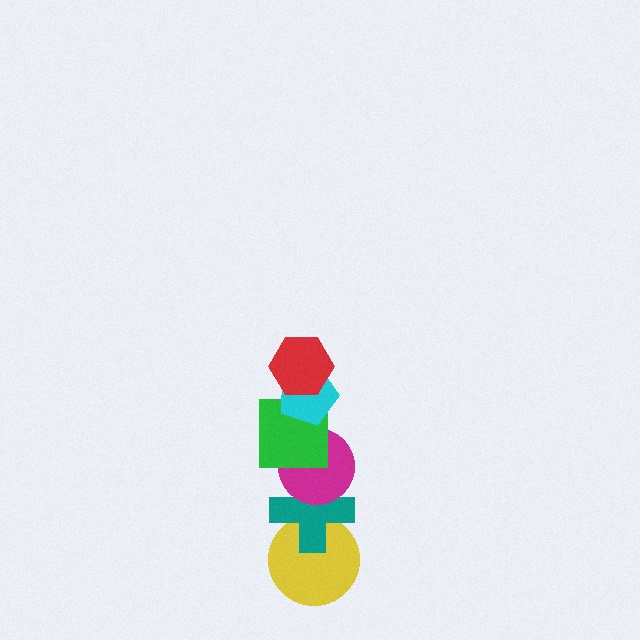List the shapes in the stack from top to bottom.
From top to bottom: the red hexagon, the cyan pentagon, the green square, the magenta circle, the teal cross, the yellow circle.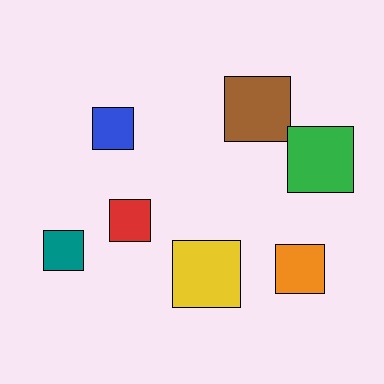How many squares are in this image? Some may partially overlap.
There are 7 squares.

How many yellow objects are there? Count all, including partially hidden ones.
There is 1 yellow object.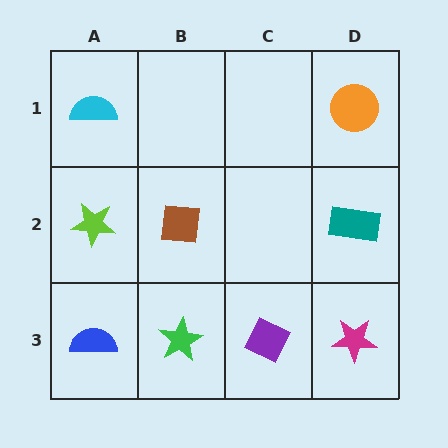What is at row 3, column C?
A purple diamond.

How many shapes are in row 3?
4 shapes.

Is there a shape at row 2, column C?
No, that cell is empty.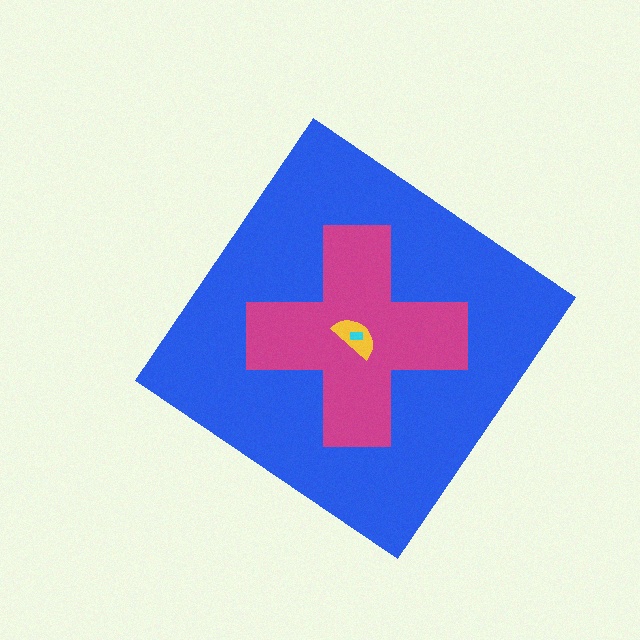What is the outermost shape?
The blue diamond.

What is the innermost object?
The cyan rectangle.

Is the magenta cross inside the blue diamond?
Yes.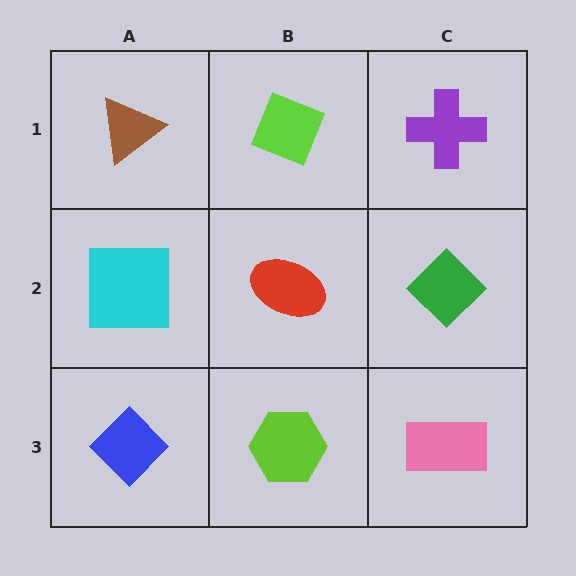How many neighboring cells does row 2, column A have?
3.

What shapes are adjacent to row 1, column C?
A green diamond (row 2, column C), a lime diamond (row 1, column B).